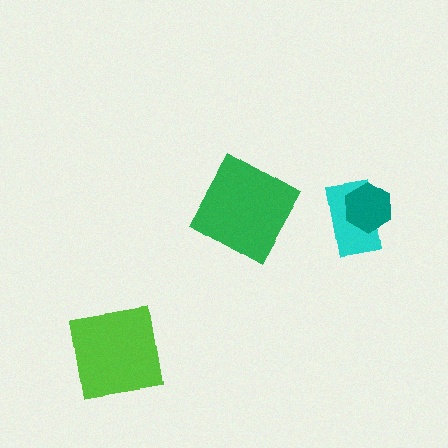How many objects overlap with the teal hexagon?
1 object overlaps with the teal hexagon.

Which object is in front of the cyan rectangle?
The teal hexagon is in front of the cyan rectangle.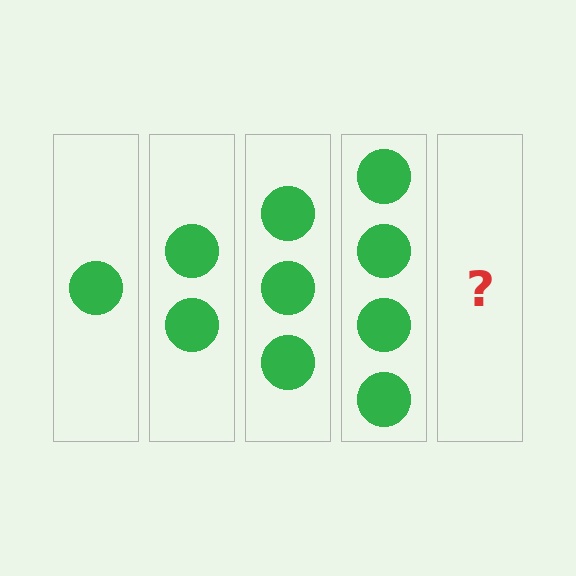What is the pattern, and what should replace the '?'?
The pattern is that each step adds one more circle. The '?' should be 5 circles.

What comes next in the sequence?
The next element should be 5 circles.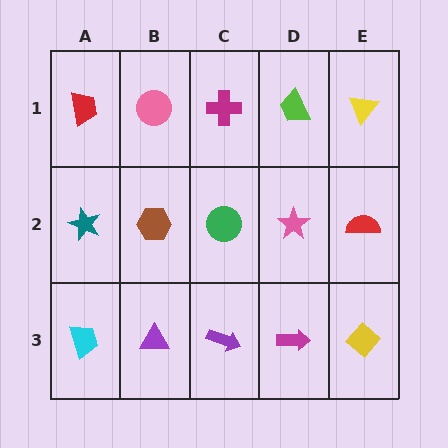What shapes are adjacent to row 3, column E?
A red semicircle (row 2, column E), a magenta arrow (row 3, column D).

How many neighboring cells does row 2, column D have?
4.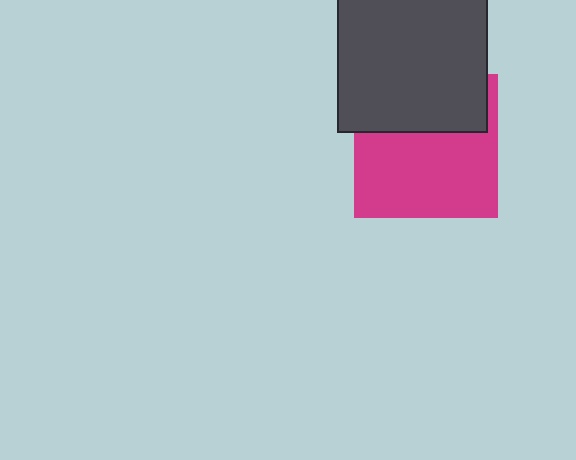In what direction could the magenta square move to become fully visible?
The magenta square could move down. That would shift it out from behind the dark gray square entirely.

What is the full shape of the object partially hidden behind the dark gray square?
The partially hidden object is a magenta square.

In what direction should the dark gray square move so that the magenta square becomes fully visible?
The dark gray square should move up. That is the shortest direction to clear the overlap and leave the magenta square fully visible.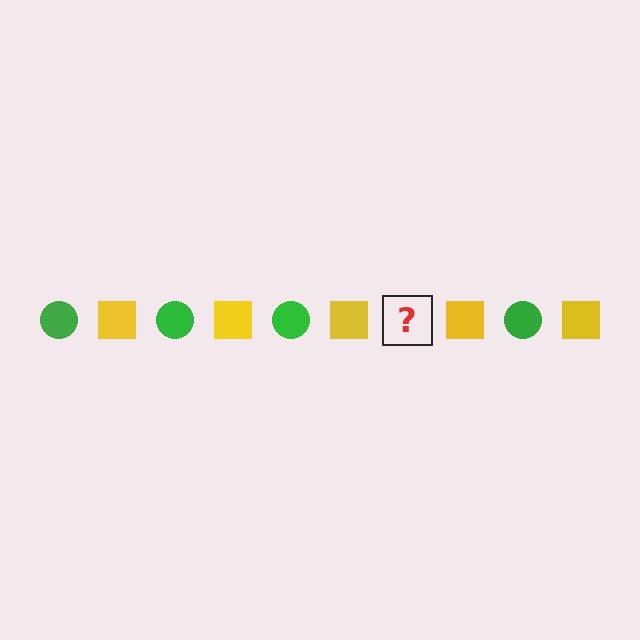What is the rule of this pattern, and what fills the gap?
The rule is that the pattern alternates between green circle and yellow square. The gap should be filled with a green circle.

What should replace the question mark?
The question mark should be replaced with a green circle.